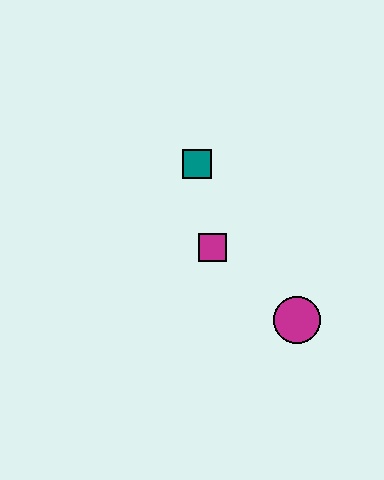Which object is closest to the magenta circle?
The magenta square is closest to the magenta circle.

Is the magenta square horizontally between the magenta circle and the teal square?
Yes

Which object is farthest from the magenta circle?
The teal square is farthest from the magenta circle.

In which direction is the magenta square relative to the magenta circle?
The magenta square is to the left of the magenta circle.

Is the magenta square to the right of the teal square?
Yes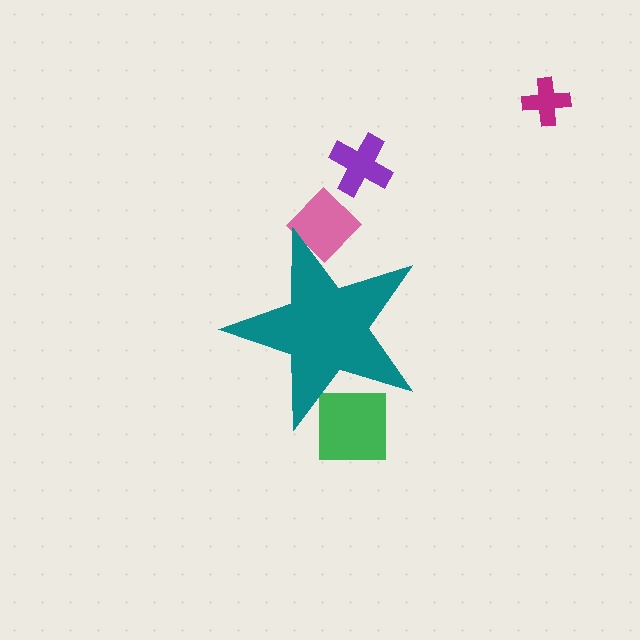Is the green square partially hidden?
Yes, the green square is partially hidden behind the teal star.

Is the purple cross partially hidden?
No, the purple cross is fully visible.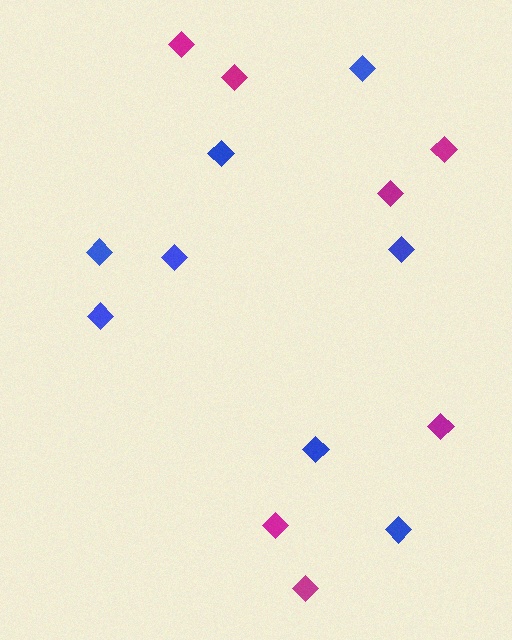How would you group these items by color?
There are 2 groups: one group of blue diamonds (8) and one group of magenta diamonds (7).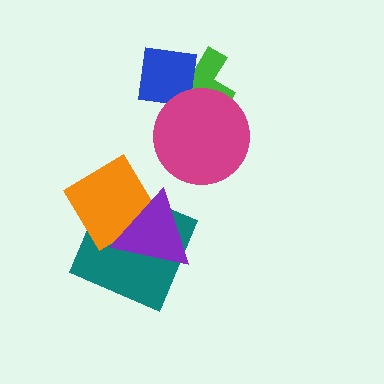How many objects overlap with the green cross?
2 objects overlap with the green cross.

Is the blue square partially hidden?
Yes, it is partially covered by another shape.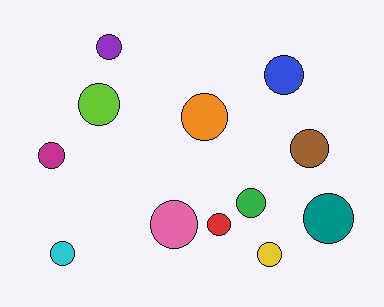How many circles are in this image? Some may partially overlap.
There are 12 circles.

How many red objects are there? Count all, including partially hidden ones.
There is 1 red object.